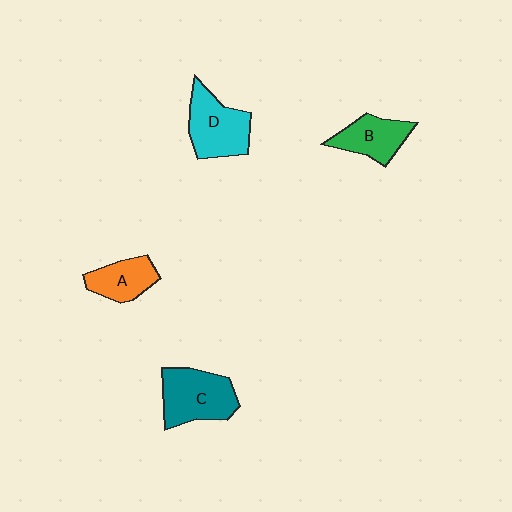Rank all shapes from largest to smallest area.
From largest to smallest: C (teal), D (cyan), B (green), A (orange).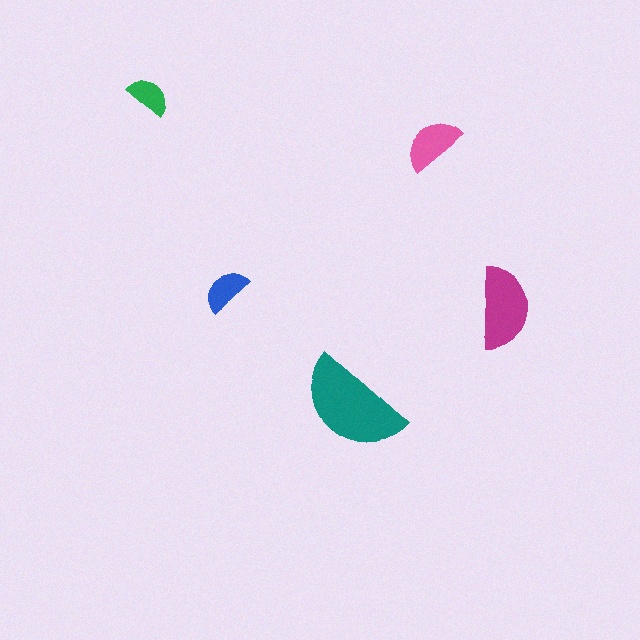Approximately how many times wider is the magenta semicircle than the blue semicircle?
About 1.5 times wider.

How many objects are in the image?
There are 5 objects in the image.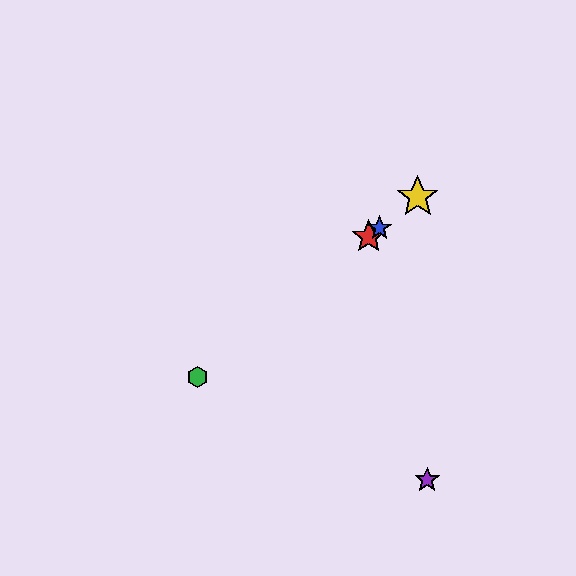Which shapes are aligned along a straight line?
The red star, the blue star, the green hexagon, the yellow star are aligned along a straight line.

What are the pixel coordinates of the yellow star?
The yellow star is at (418, 197).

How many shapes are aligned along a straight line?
4 shapes (the red star, the blue star, the green hexagon, the yellow star) are aligned along a straight line.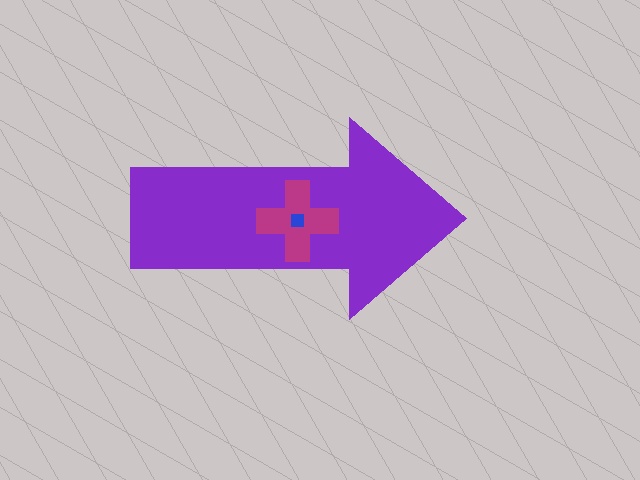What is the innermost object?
The blue square.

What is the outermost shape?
The purple arrow.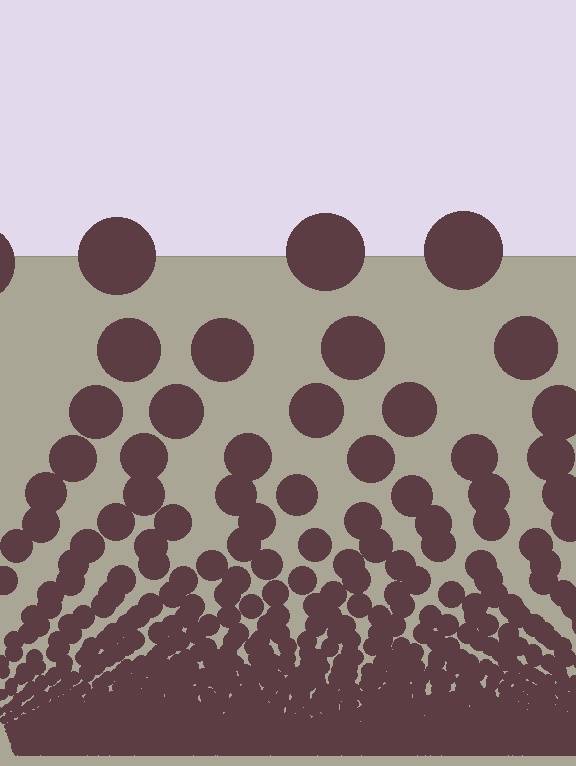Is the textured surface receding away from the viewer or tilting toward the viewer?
The surface appears to tilt toward the viewer. Texture elements get larger and sparser toward the top.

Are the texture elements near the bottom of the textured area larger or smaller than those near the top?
Smaller. The gradient is inverted — elements near the bottom are smaller and denser.